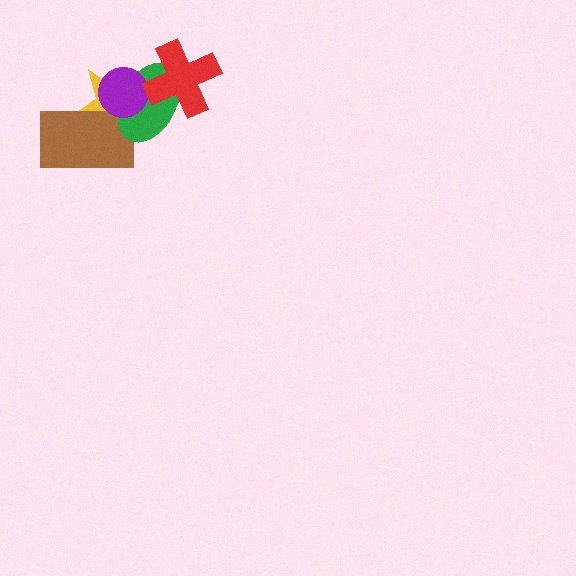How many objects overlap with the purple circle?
3 objects overlap with the purple circle.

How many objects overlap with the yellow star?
3 objects overlap with the yellow star.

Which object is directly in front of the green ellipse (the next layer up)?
The purple circle is directly in front of the green ellipse.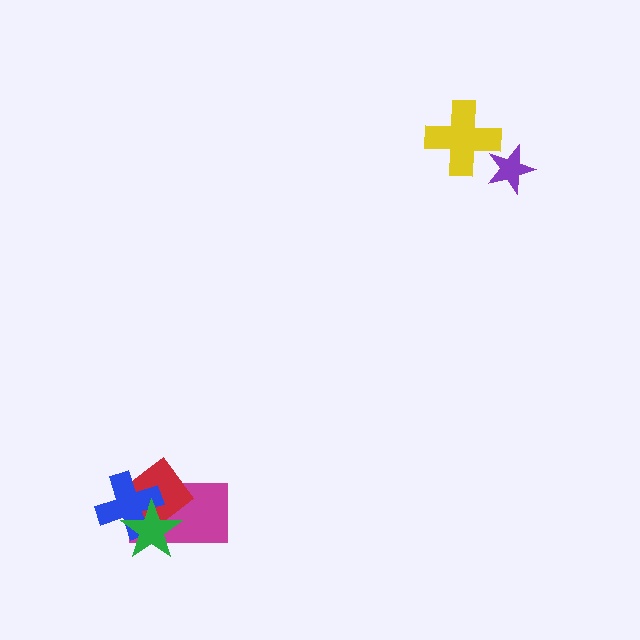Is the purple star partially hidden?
No, no other shape covers it.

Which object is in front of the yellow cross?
The purple star is in front of the yellow cross.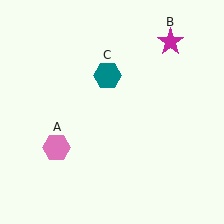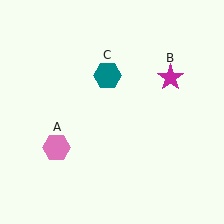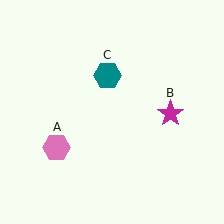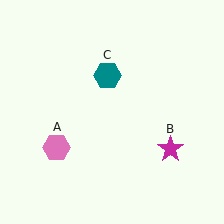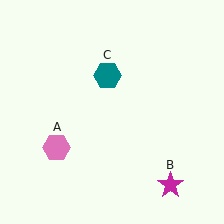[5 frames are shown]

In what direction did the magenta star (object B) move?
The magenta star (object B) moved down.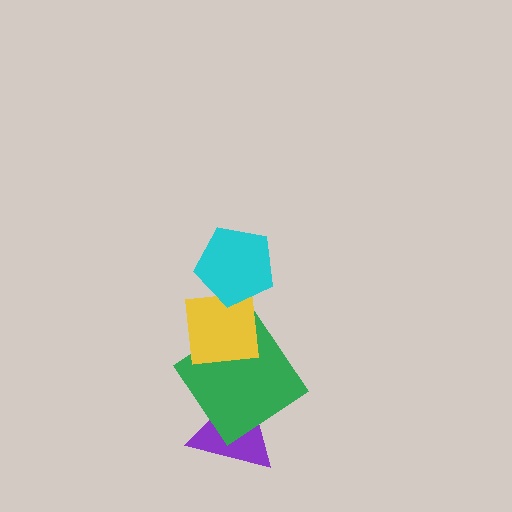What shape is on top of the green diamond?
The yellow square is on top of the green diamond.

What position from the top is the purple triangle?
The purple triangle is 4th from the top.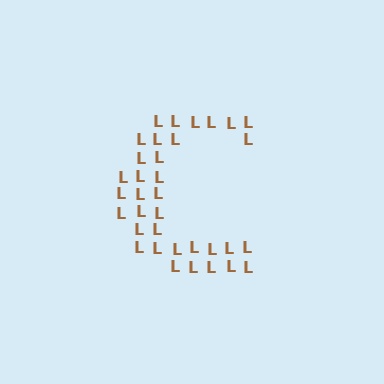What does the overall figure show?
The overall figure shows the letter C.